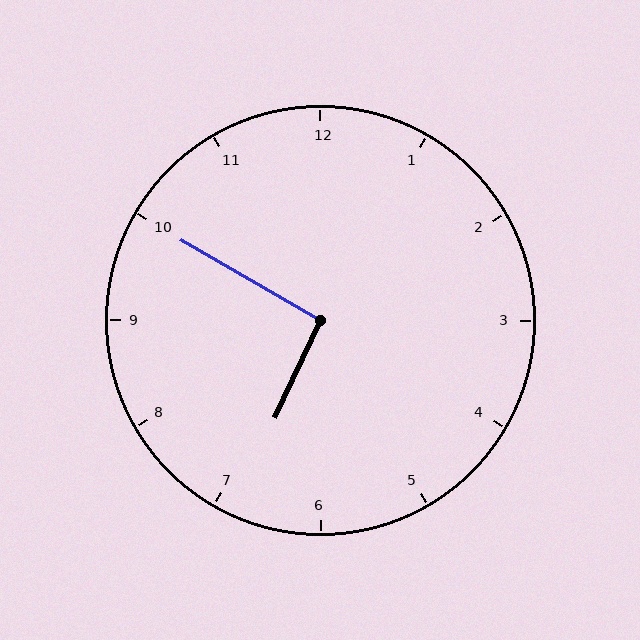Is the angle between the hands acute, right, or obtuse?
It is right.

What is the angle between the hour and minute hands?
Approximately 95 degrees.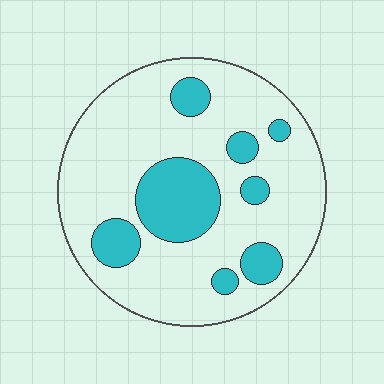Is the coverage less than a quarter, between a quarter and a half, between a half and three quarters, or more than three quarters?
Less than a quarter.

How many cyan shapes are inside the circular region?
8.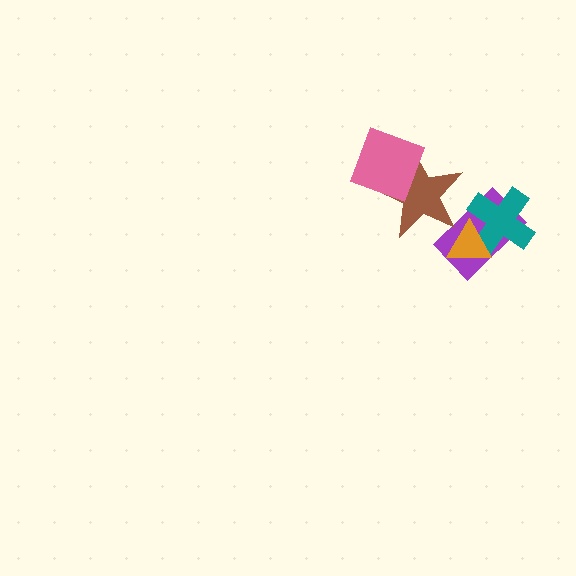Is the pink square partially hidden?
No, no other shape covers it.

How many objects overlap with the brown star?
2 objects overlap with the brown star.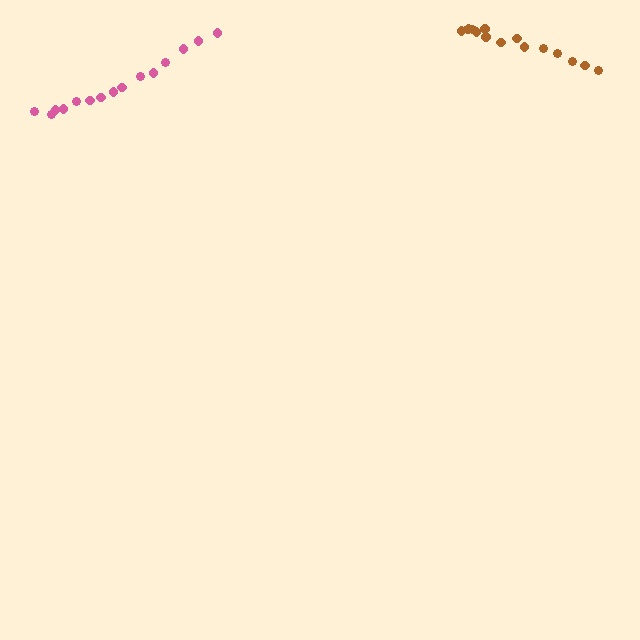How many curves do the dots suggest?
There are 2 distinct paths.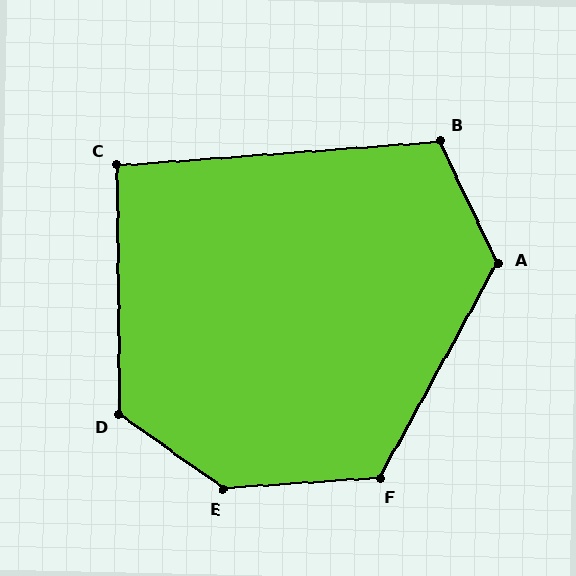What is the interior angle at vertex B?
Approximately 111 degrees (obtuse).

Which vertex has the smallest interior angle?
C, at approximately 94 degrees.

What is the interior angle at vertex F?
Approximately 123 degrees (obtuse).